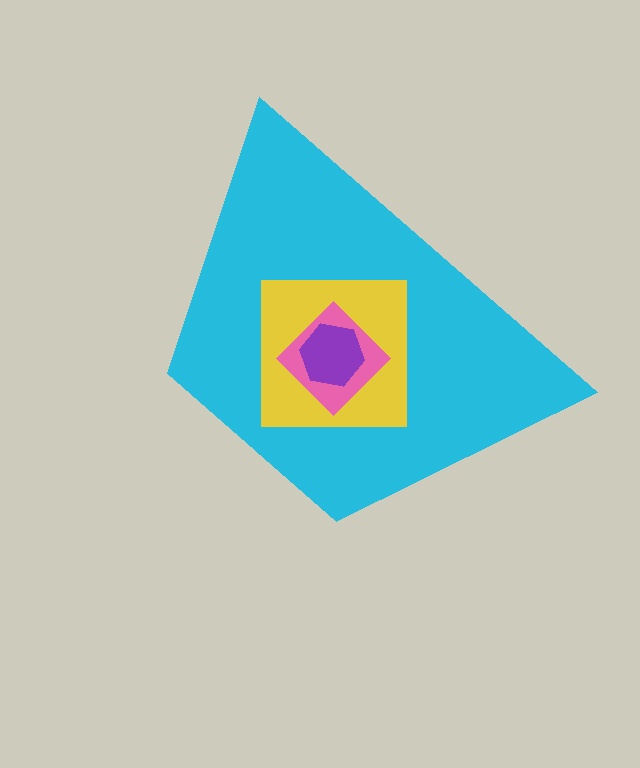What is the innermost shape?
The purple hexagon.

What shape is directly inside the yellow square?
The pink diamond.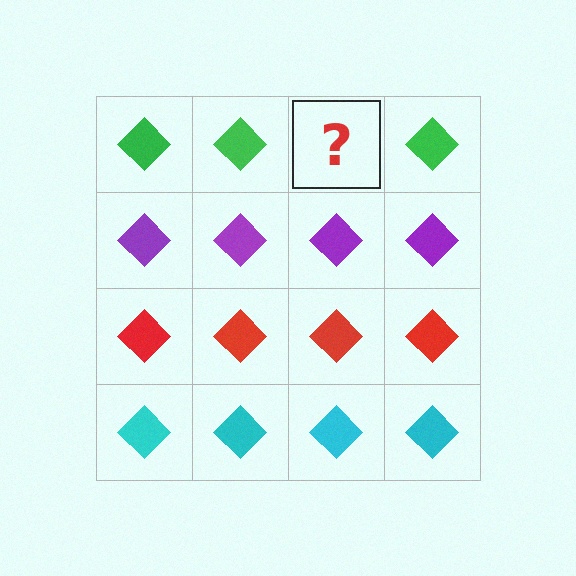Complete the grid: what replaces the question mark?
The question mark should be replaced with a green diamond.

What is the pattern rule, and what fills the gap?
The rule is that each row has a consistent color. The gap should be filled with a green diamond.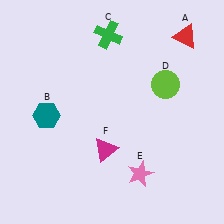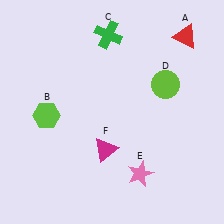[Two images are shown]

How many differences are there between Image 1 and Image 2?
There is 1 difference between the two images.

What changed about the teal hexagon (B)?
In Image 1, B is teal. In Image 2, it changed to lime.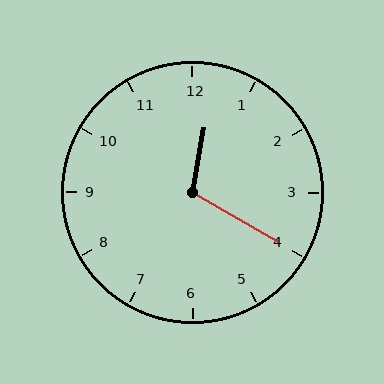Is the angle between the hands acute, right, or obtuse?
It is obtuse.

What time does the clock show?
12:20.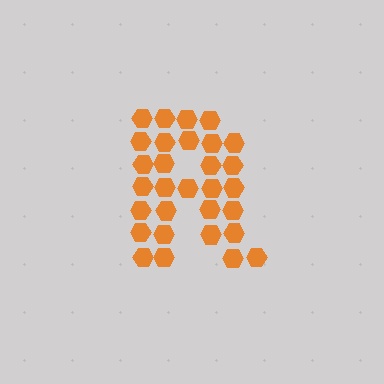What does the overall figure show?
The overall figure shows the letter R.